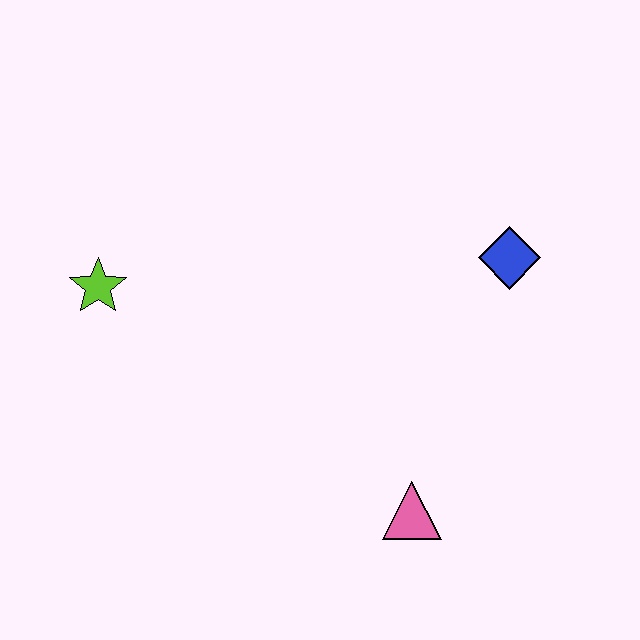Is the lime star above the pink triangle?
Yes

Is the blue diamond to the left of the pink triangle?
No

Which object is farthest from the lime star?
The blue diamond is farthest from the lime star.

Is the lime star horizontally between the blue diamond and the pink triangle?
No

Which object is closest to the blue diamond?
The pink triangle is closest to the blue diamond.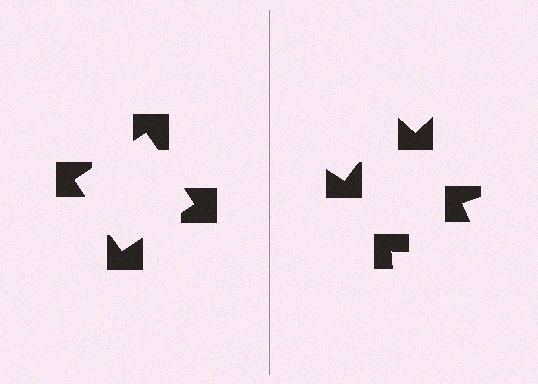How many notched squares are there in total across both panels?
8 — 4 on each side.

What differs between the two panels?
The notched squares are positioned identically on both sides; only the wedge orientations differ. On the left they align to a square; on the right they are misaligned.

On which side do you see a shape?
An illusory square appears on the left side. On the right side the wedge cuts are rotated, so no coherent shape forms.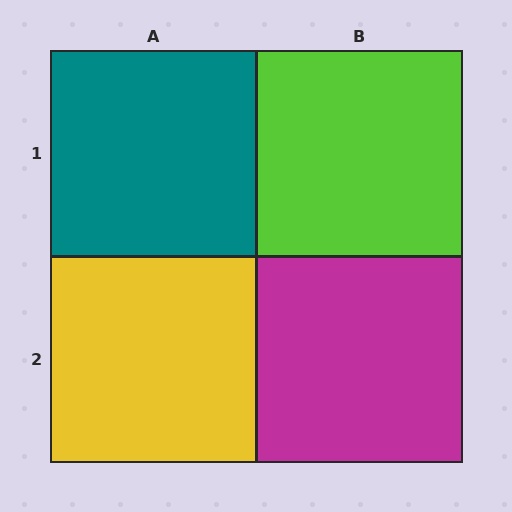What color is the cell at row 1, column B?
Lime.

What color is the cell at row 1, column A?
Teal.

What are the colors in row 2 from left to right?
Yellow, magenta.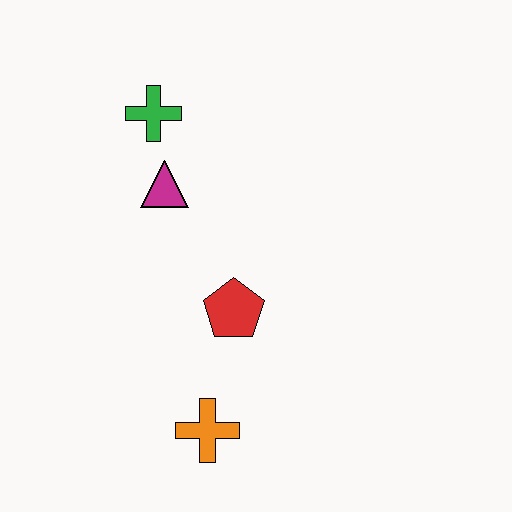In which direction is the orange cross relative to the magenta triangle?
The orange cross is below the magenta triangle.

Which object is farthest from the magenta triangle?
The orange cross is farthest from the magenta triangle.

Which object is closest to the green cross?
The magenta triangle is closest to the green cross.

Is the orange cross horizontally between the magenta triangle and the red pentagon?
Yes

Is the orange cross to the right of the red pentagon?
No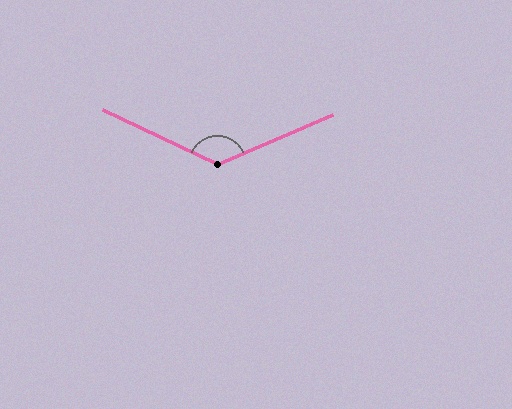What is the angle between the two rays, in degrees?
Approximately 132 degrees.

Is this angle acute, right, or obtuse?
It is obtuse.